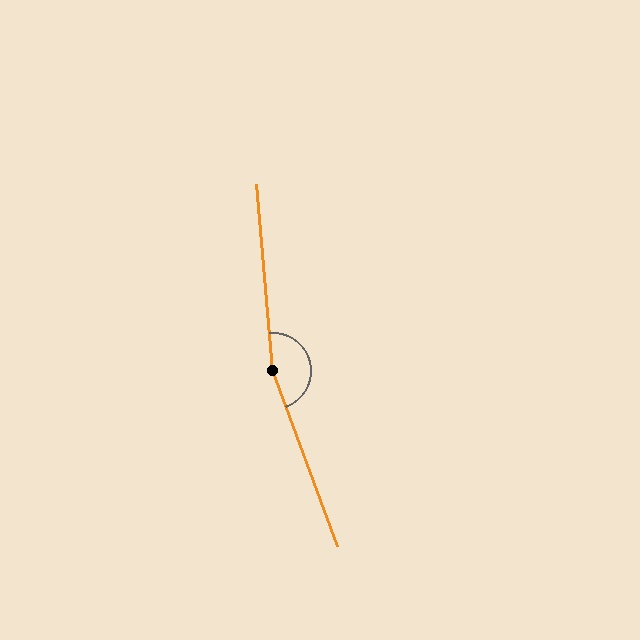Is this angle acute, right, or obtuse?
It is obtuse.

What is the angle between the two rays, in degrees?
Approximately 165 degrees.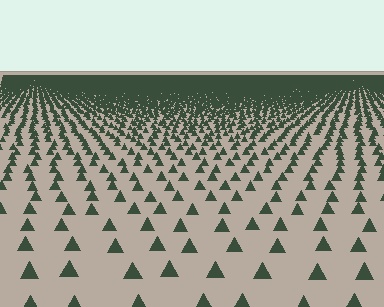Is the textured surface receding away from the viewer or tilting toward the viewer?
The surface is receding away from the viewer. Texture elements get smaller and denser toward the top.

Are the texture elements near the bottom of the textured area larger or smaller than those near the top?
Larger. Near the bottom, elements are closer to the viewer and appear at a bigger on-screen size.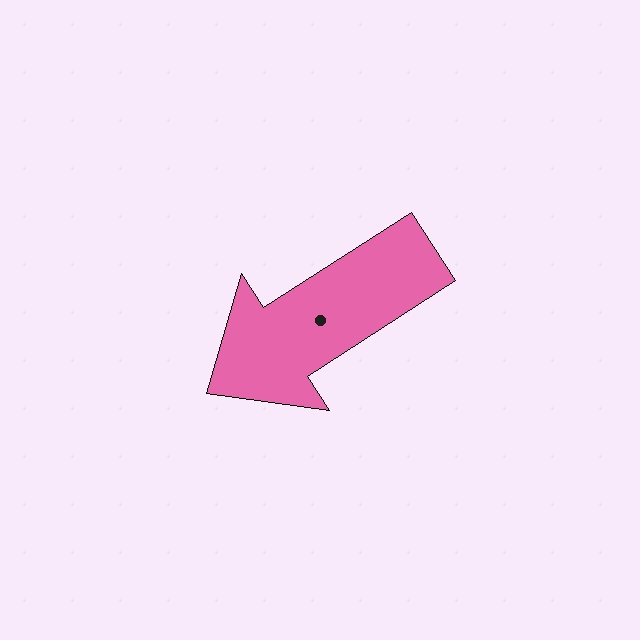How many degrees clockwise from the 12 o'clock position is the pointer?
Approximately 237 degrees.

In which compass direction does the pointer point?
Southwest.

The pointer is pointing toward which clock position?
Roughly 8 o'clock.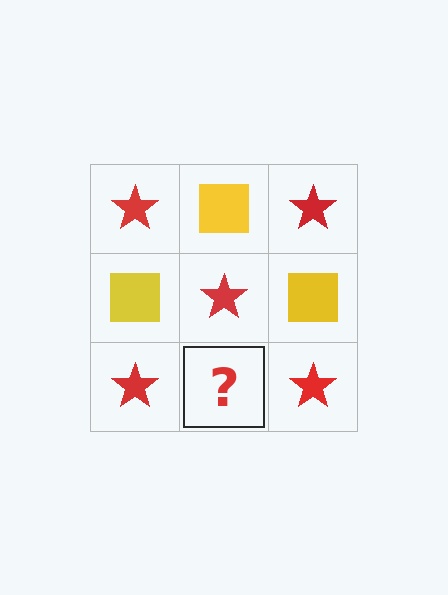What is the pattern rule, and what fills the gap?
The rule is that it alternates red star and yellow square in a checkerboard pattern. The gap should be filled with a yellow square.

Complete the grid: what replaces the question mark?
The question mark should be replaced with a yellow square.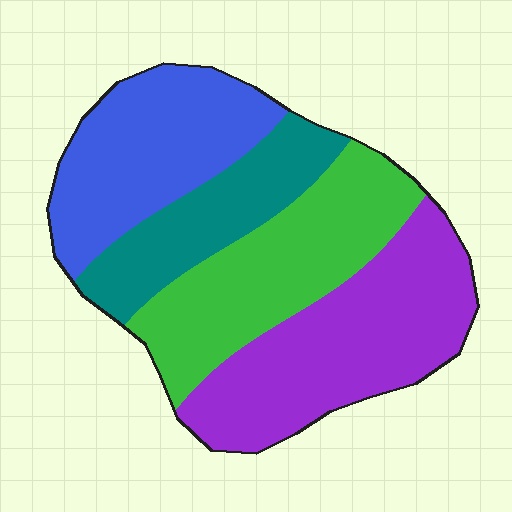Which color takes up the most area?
Purple, at roughly 30%.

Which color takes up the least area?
Teal, at roughly 15%.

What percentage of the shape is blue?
Blue covers around 25% of the shape.